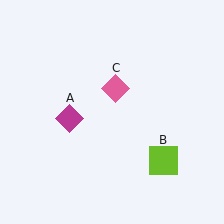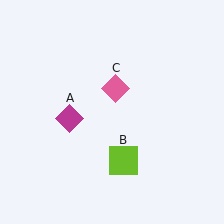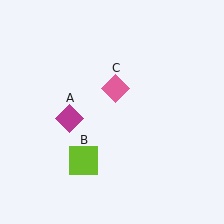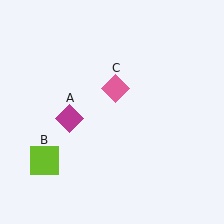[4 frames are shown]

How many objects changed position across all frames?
1 object changed position: lime square (object B).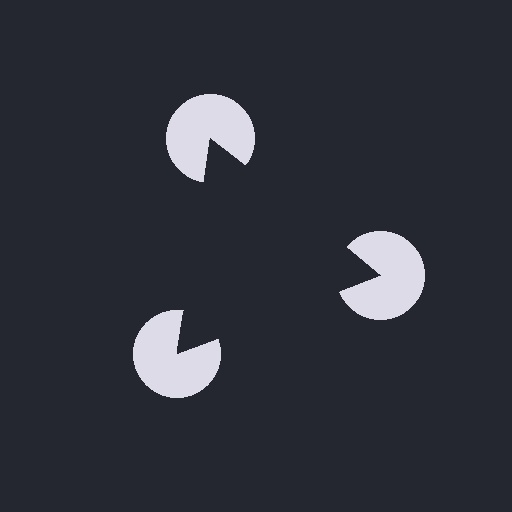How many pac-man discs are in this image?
There are 3 — one at each vertex of the illusory triangle.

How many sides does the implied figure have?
3 sides.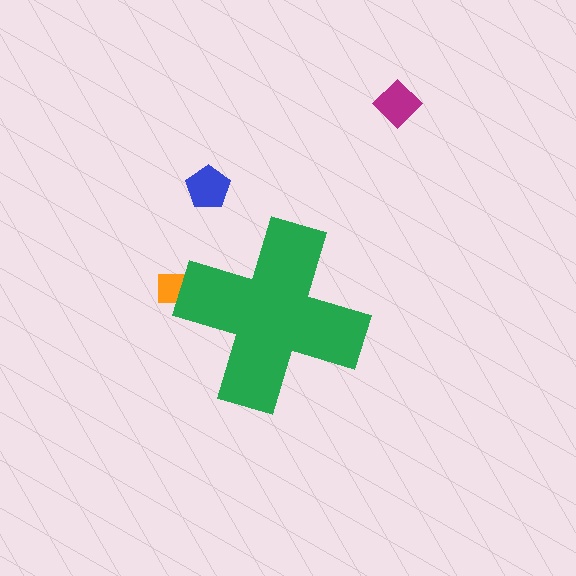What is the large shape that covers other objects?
A green cross.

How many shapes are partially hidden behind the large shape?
1 shape is partially hidden.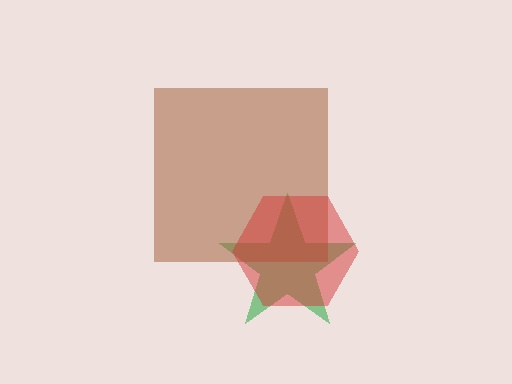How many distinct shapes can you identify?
There are 3 distinct shapes: a green star, a brown square, a red hexagon.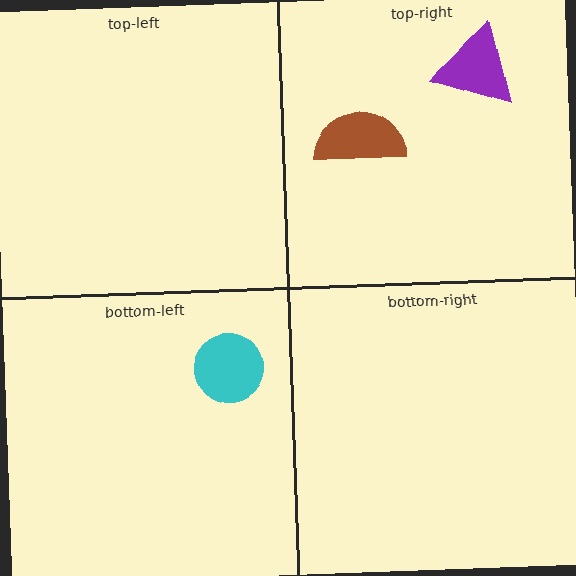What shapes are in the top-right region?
The purple triangle, the brown semicircle.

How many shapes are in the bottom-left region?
1.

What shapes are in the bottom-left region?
The cyan circle.